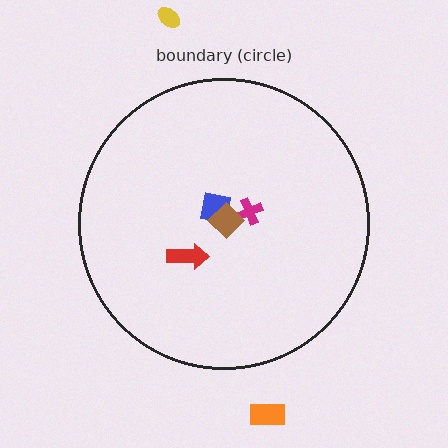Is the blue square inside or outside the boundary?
Inside.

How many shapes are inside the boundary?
4 inside, 2 outside.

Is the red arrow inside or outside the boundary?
Inside.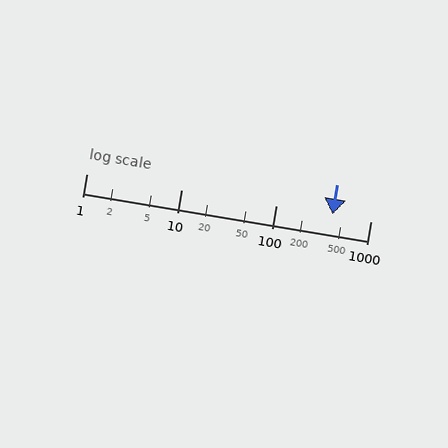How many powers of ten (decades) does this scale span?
The scale spans 3 decades, from 1 to 1000.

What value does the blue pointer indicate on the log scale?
The pointer indicates approximately 400.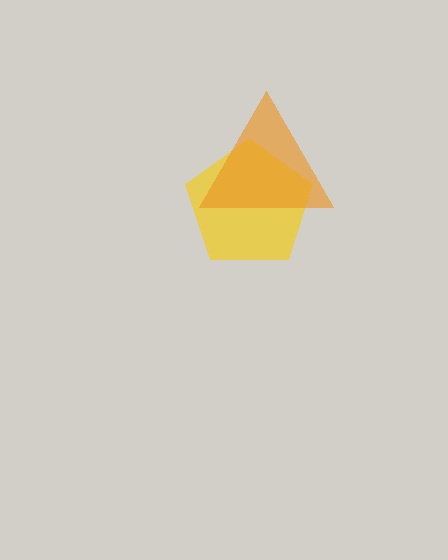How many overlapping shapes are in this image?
There are 2 overlapping shapes in the image.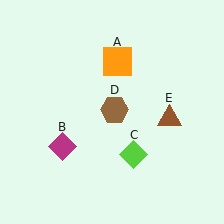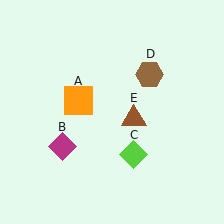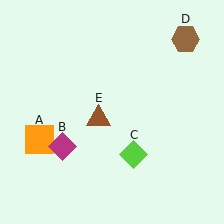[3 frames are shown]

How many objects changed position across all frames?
3 objects changed position: orange square (object A), brown hexagon (object D), brown triangle (object E).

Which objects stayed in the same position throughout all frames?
Magenta diamond (object B) and lime diamond (object C) remained stationary.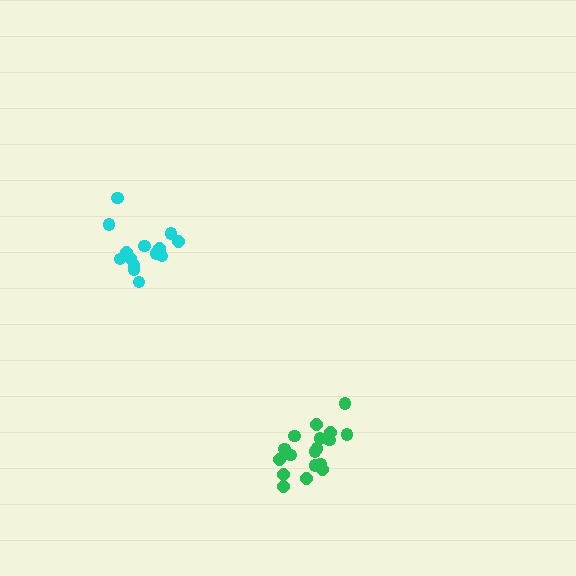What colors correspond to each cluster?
The clusters are colored: cyan, green.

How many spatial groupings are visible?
There are 2 spatial groupings.